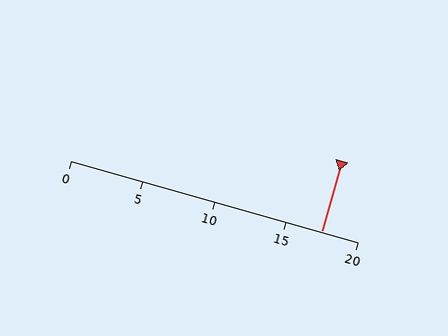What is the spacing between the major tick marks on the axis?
The major ticks are spaced 5 apart.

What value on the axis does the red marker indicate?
The marker indicates approximately 17.5.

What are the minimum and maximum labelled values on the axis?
The axis runs from 0 to 20.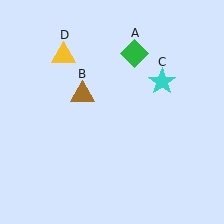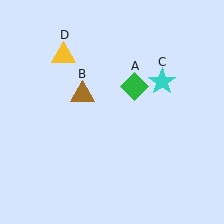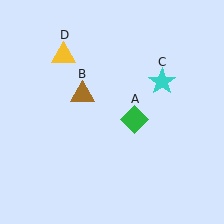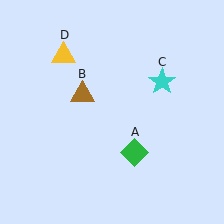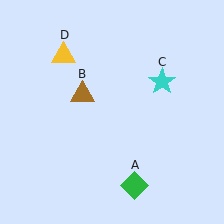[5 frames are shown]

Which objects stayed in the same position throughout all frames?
Brown triangle (object B) and cyan star (object C) and yellow triangle (object D) remained stationary.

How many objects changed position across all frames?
1 object changed position: green diamond (object A).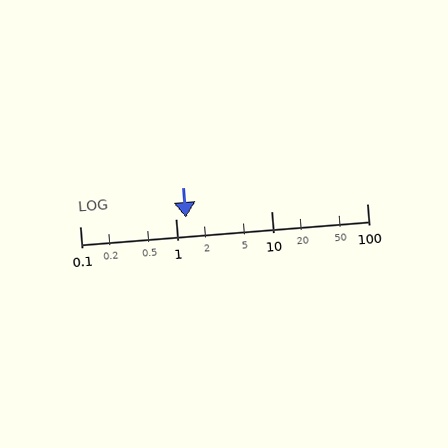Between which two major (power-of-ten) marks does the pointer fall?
The pointer is between 1 and 10.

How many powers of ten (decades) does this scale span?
The scale spans 3 decades, from 0.1 to 100.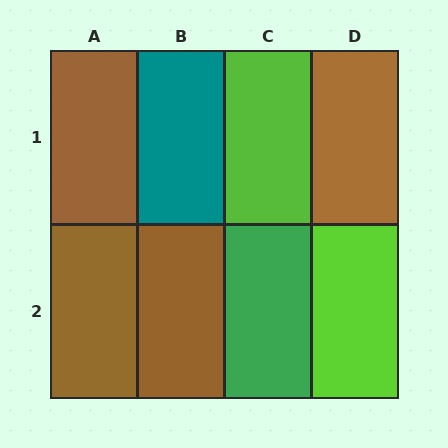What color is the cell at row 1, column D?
Brown.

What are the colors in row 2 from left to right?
Brown, brown, green, lime.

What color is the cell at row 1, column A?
Brown.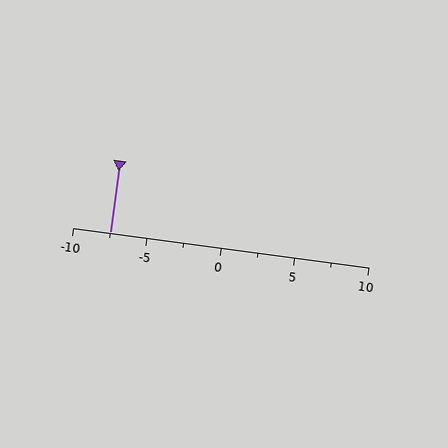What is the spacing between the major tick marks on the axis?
The major ticks are spaced 5 apart.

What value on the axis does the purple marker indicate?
The marker indicates approximately -7.5.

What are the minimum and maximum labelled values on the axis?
The axis runs from -10 to 10.